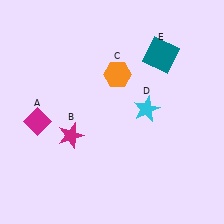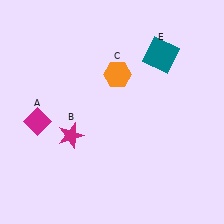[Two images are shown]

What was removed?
The cyan star (D) was removed in Image 2.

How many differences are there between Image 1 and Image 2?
There is 1 difference between the two images.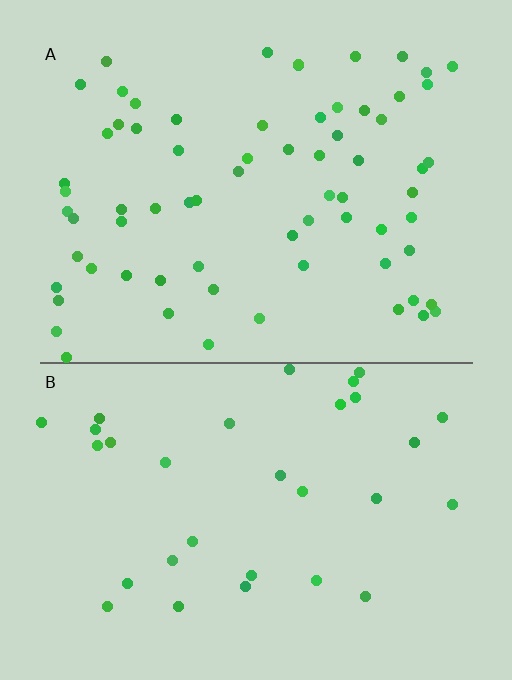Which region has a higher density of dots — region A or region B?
A (the top).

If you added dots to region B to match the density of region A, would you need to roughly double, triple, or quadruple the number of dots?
Approximately double.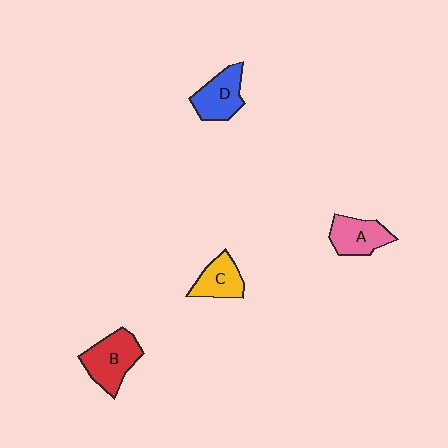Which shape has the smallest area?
Shape C (yellow).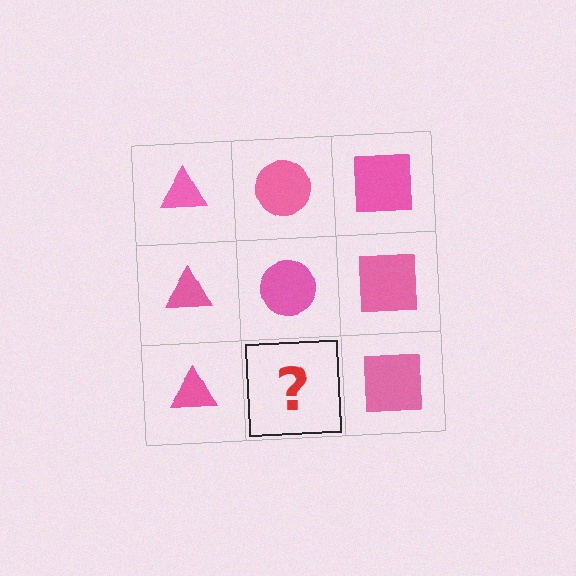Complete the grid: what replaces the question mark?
The question mark should be replaced with a pink circle.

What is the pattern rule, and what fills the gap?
The rule is that each column has a consistent shape. The gap should be filled with a pink circle.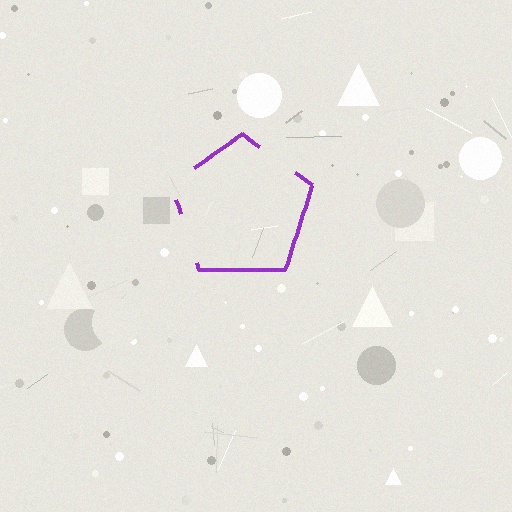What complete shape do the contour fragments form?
The contour fragments form a pentagon.